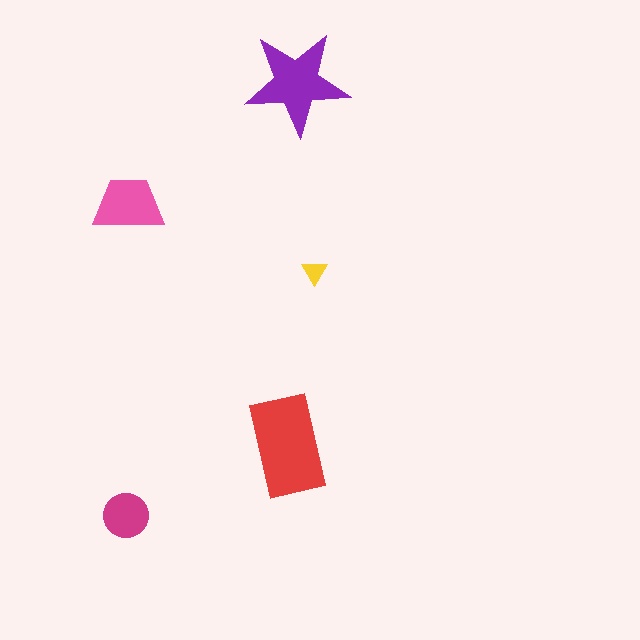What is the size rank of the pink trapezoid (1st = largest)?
3rd.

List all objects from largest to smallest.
The red rectangle, the purple star, the pink trapezoid, the magenta circle, the yellow triangle.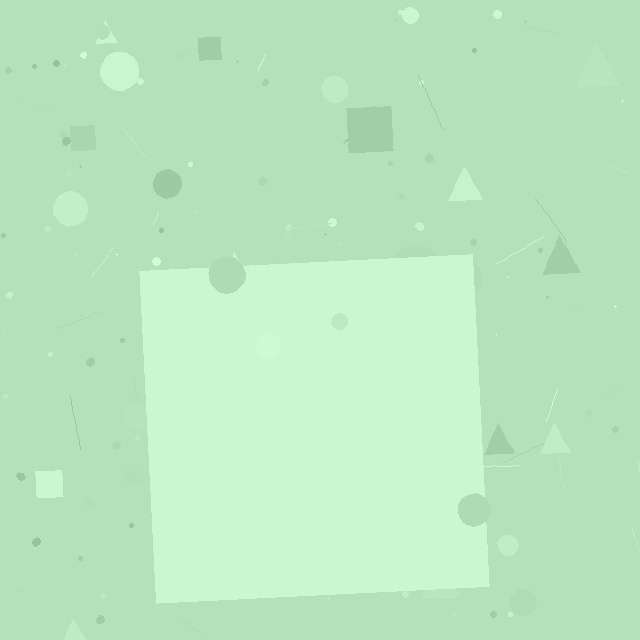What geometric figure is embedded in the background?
A square is embedded in the background.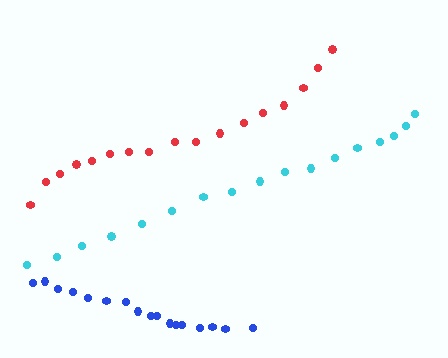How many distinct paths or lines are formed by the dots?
There are 3 distinct paths.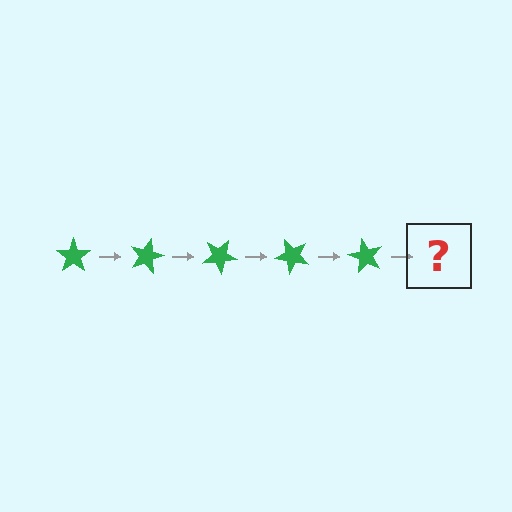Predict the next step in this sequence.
The next step is a green star rotated 75 degrees.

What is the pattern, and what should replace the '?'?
The pattern is that the star rotates 15 degrees each step. The '?' should be a green star rotated 75 degrees.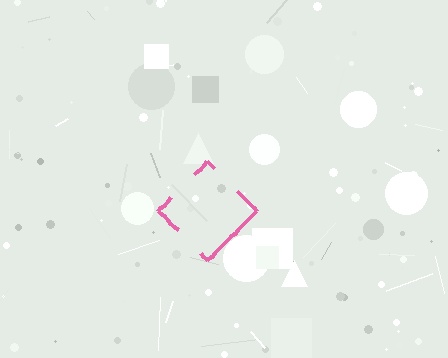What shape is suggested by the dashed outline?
The dashed outline suggests a diamond.